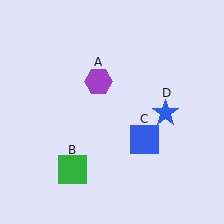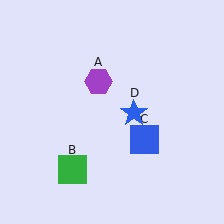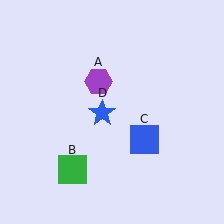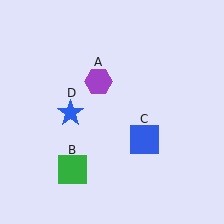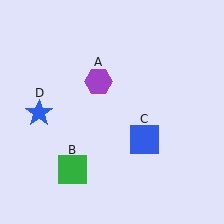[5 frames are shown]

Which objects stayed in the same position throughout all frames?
Purple hexagon (object A) and green square (object B) and blue square (object C) remained stationary.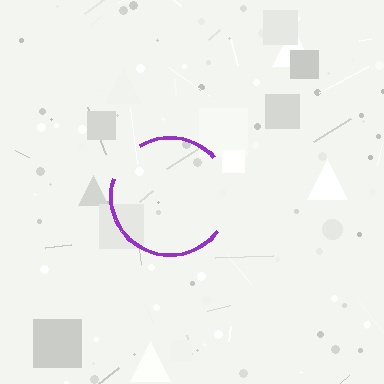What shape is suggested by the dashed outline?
The dashed outline suggests a circle.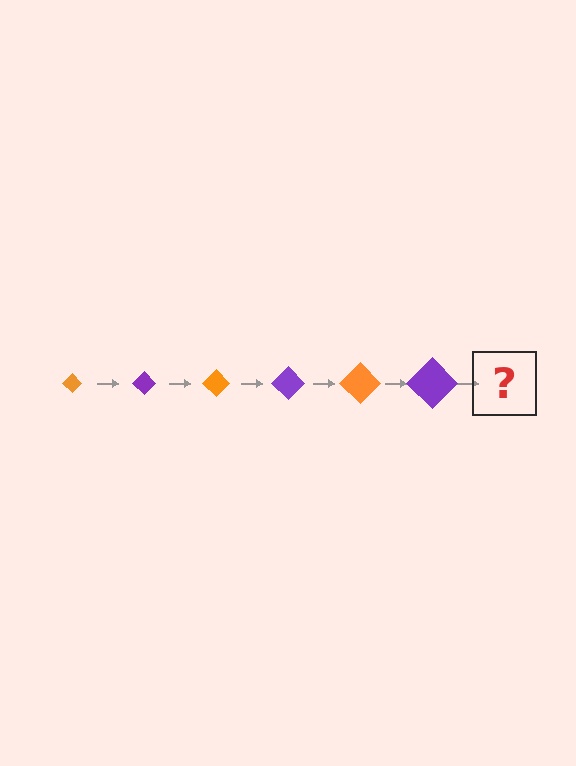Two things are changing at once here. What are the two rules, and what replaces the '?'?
The two rules are that the diamond grows larger each step and the color cycles through orange and purple. The '?' should be an orange diamond, larger than the previous one.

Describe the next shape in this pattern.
It should be an orange diamond, larger than the previous one.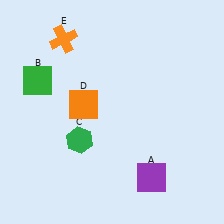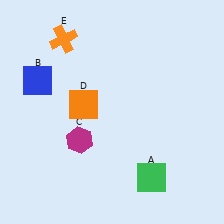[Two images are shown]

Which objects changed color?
A changed from purple to green. B changed from green to blue. C changed from green to magenta.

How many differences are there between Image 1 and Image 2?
There are 3 differences between the two images.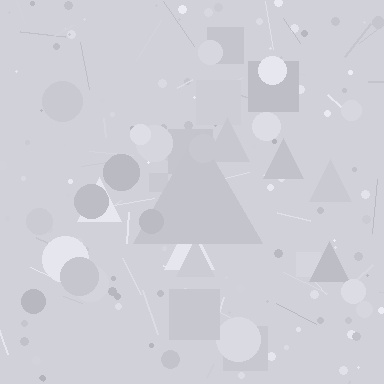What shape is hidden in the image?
A triangle is hidden in the image.